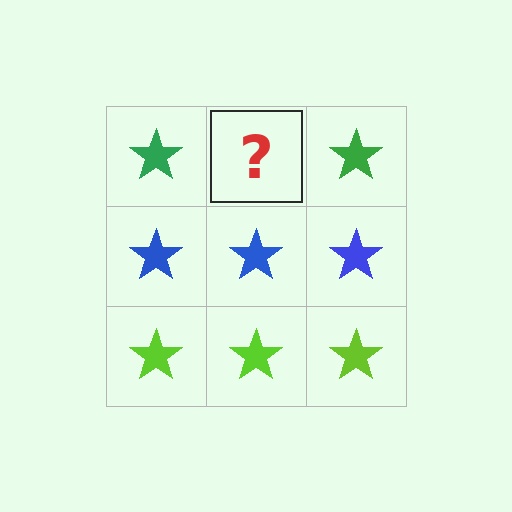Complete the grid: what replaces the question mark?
The question mark should be replaced with a green star.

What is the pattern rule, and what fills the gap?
The rule is that each row has a consistent color. The gap should be filled with a green star.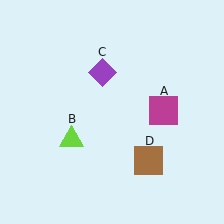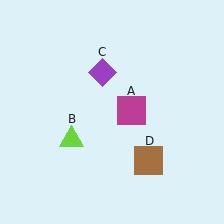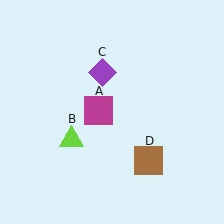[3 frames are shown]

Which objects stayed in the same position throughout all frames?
Lime triangle (object B) and purple diamond (object C) and brown square (object D) remained stationary.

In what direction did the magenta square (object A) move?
The magenta square (object A) moved left.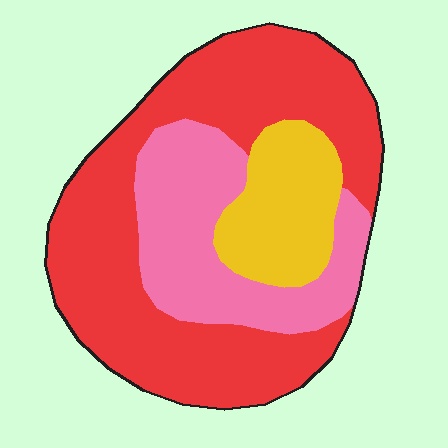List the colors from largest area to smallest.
From largest to smallest: red, pink, yellow.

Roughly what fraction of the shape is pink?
Pink takes up about one quarter (1/4) of the shape.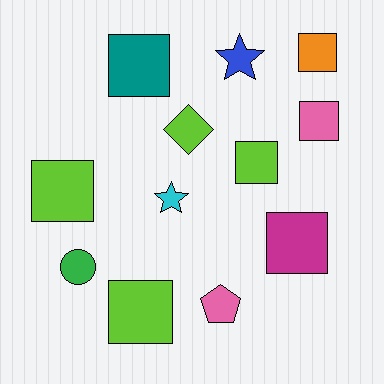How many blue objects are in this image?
There is 1 blue object.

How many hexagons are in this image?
There are no hexagons.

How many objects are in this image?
There are 12 objects.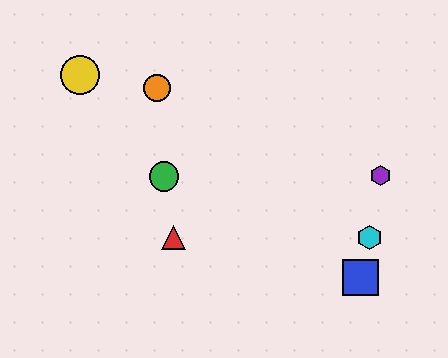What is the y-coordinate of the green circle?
The green circle is at y≈176.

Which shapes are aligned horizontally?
The red triangle, the cyan hexagon are aligned horizontally.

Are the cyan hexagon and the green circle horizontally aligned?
No, the cyan hexagon is at y≈237 and the green circle is at y≈176.